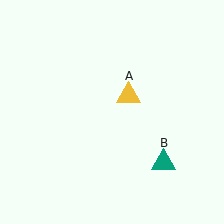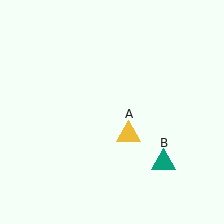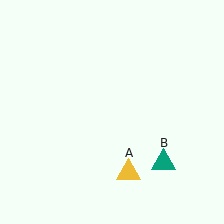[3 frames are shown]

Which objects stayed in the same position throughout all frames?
Teal triangle (object B) remained stationary.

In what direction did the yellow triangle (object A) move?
The yellow triangle (object A) moved down.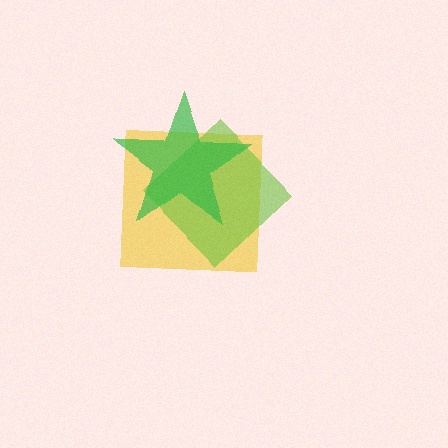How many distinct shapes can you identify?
There are 3 distinct shapes: a yellow square, a lime diamond, a green star.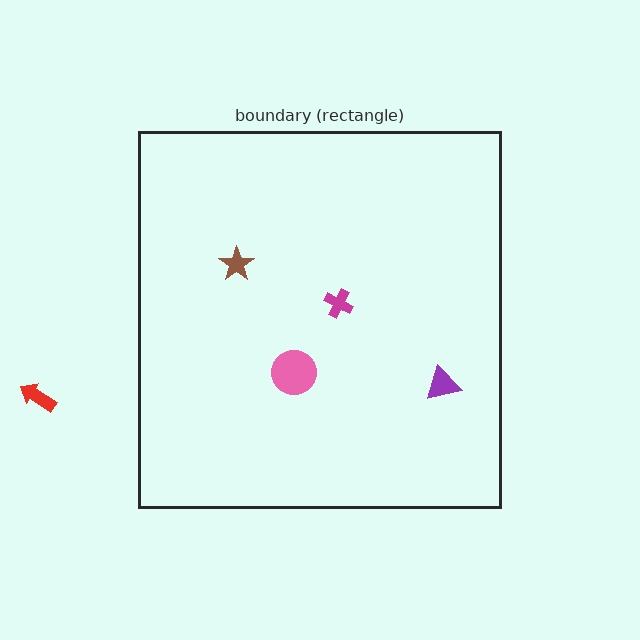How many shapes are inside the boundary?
4 inside, 1 outside.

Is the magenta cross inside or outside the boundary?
Inside.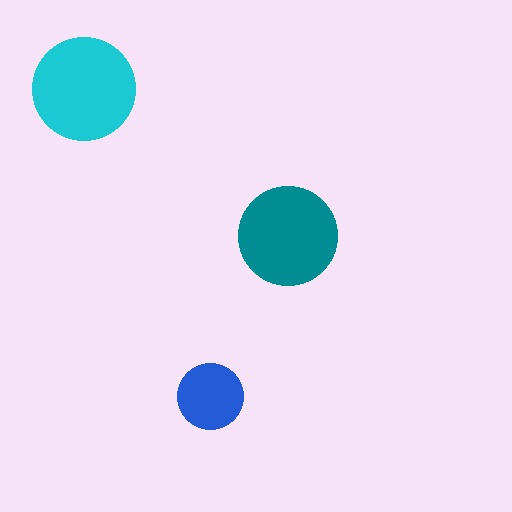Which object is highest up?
The cyan circle is topmost.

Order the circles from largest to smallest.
the cyan one, the teal one, the blue one.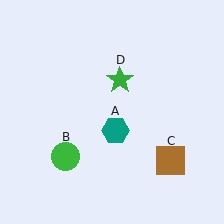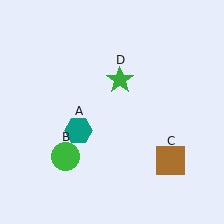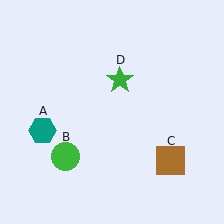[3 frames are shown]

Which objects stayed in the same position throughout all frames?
Green circle (object B) and brown square (object C) and green star (object D) remained stationary.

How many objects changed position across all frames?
1 object changed position: teal hexagon (object A).